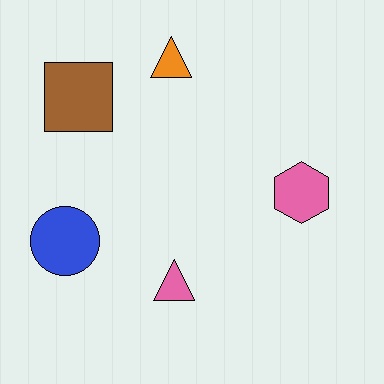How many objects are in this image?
There are 5 objects.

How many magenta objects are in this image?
There are no magenta objects.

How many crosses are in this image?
There are no crosses.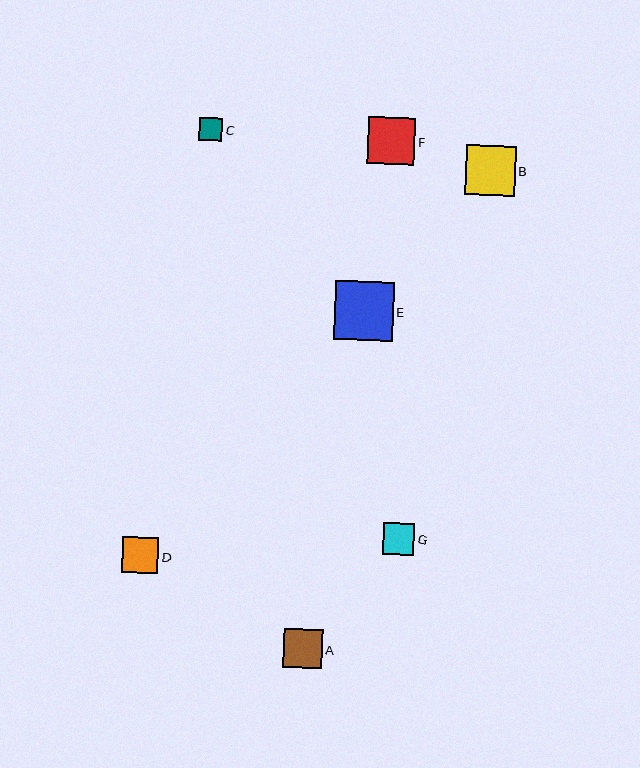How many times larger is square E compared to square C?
Square E is approximately 2.5 times the size of square C.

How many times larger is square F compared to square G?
Square F is approximately 1.5 times the size of square G.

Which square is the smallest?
Square C is the smallest with a size of approximately 24 pixels.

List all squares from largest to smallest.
From largest to smallest: E, B, F, A, D, G, C.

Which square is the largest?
Square E is the largest with a size of approximately 59 pixels.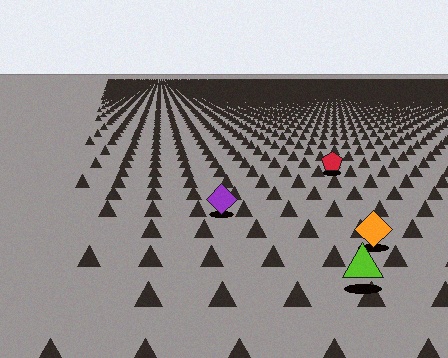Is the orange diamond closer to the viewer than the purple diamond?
Yes. The orange diamond is closer — you can tell from the texture gradient: the ground texture is coarser near it.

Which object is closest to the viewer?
The lime triangle is closest. The texture marks near it are larger and more spread out.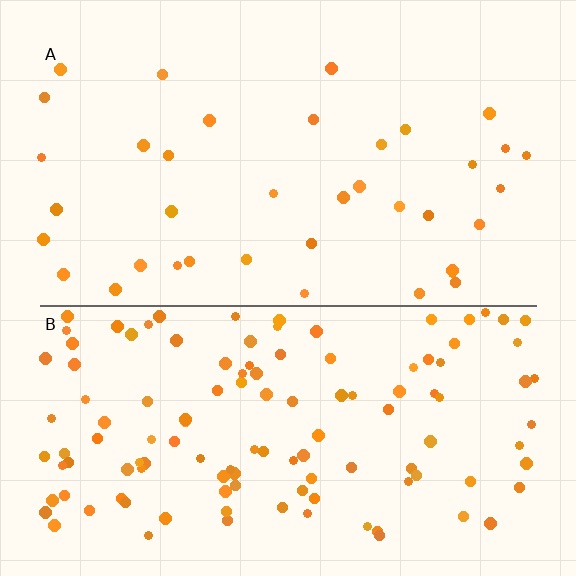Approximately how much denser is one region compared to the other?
Approximately 3.2× — region B over region A.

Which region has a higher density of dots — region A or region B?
B (the bottom).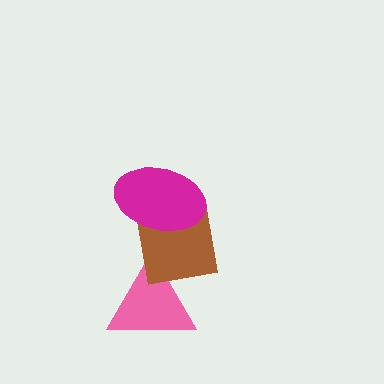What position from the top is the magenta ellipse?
The magenta ellipse is 1st from the top.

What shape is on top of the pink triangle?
The brown square is on top of the pink triangle.